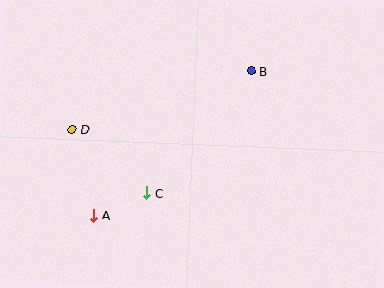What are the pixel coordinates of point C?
Point C is at (147, 193).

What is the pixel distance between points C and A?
The distance between C and A is 57 pixels.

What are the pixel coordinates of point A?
Point A is at (94, 215).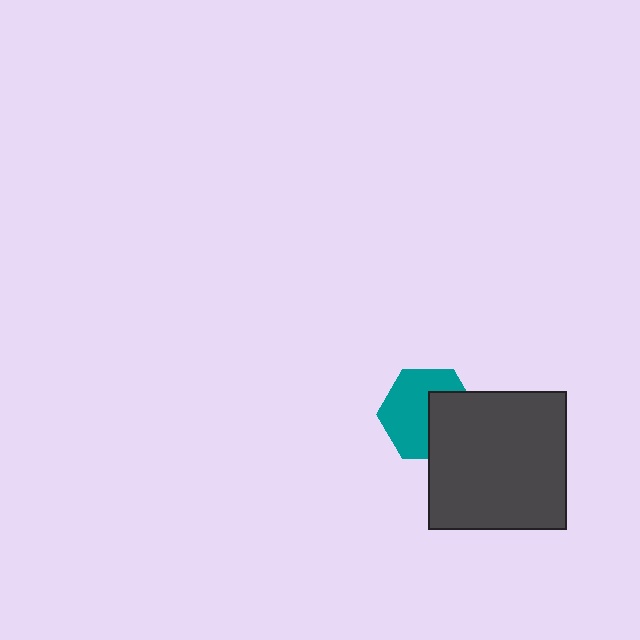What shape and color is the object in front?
The object in front is a dark gray square.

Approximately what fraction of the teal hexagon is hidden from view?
Roughly 40% of the teal hexagon is hidden behind the dark gray square.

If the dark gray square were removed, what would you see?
You would see the complete teal hexagon.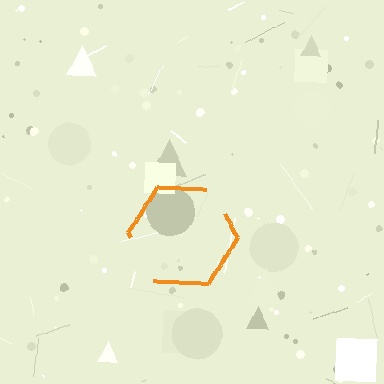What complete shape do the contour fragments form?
The contour fragments form a hexagon.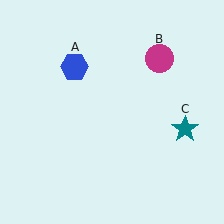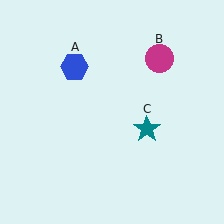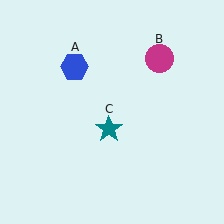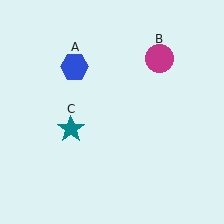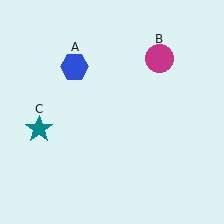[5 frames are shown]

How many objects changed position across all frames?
1 object changed position: teal star (object C).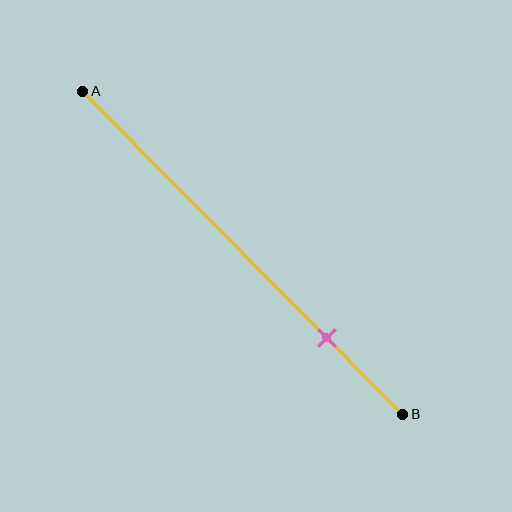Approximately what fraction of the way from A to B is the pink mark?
The pink mark is approximately 75% of the way from A to B.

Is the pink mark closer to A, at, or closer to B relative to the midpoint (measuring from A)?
The pink mark is closer to point B than the midpoint of segment AB.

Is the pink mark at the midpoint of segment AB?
No, the mark is at about 75% from A, not at the 50% midpoint.